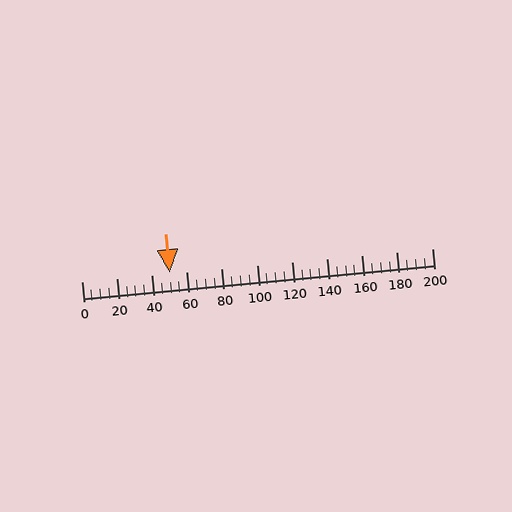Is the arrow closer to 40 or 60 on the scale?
The arrow is closer to 60.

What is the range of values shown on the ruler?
The ruler shows values from 0 to 200.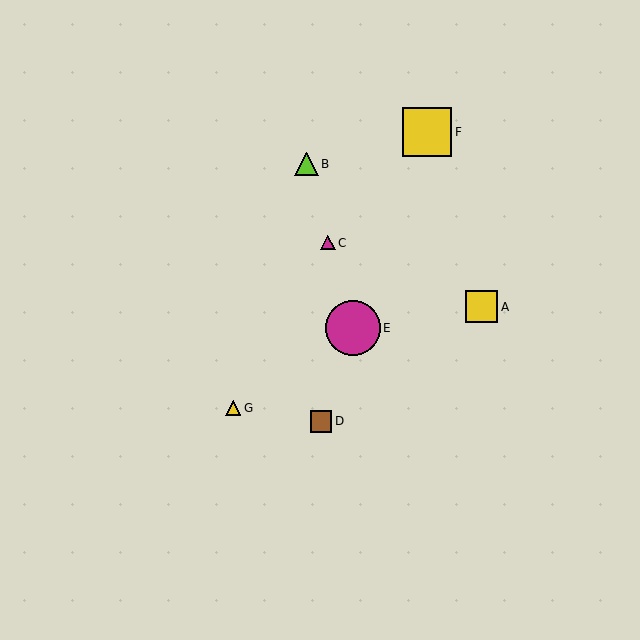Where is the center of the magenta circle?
The center of the magenta circle is at (353, 328).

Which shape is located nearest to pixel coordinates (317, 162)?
The lime triangle (labeled B) at (307, 164) is nearest to that location.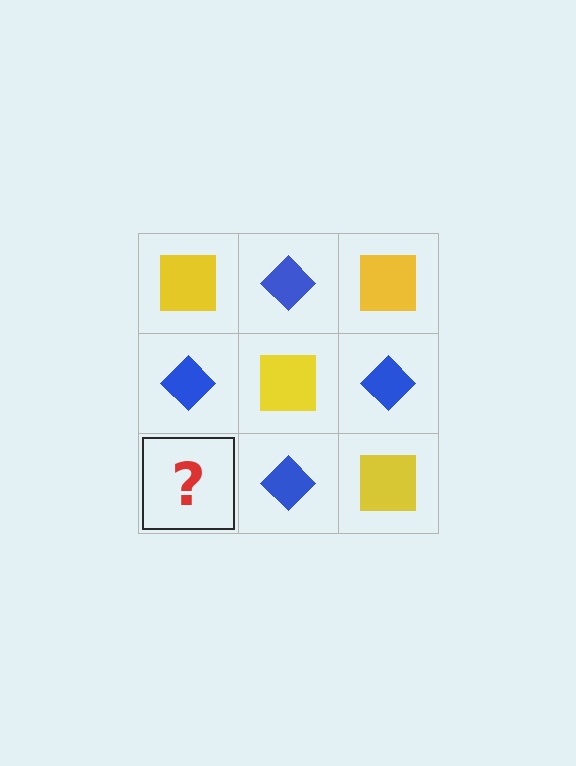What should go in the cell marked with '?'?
The missing cell should contain a yellow square.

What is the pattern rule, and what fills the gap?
The rule is that it alternates yellow square and blue diamond in a checkerboard pattern. The gap should be filled with a yellow square.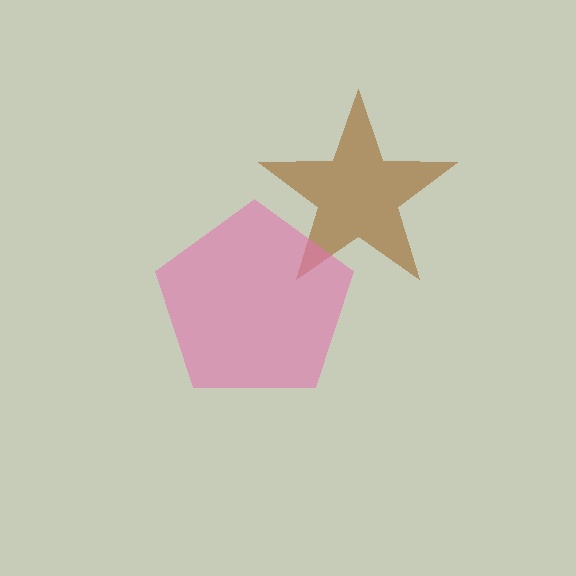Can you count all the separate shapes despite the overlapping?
Yes, there are 2 separate shapes.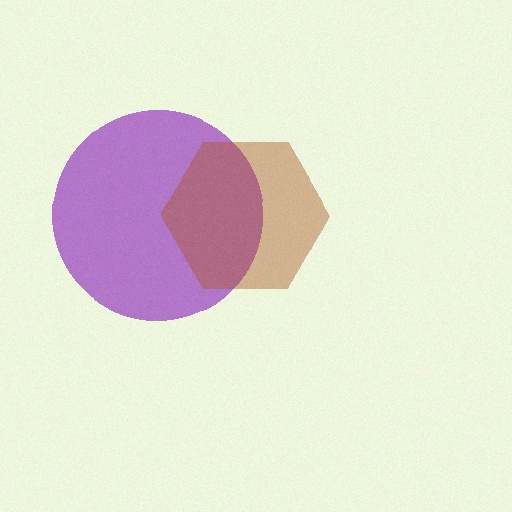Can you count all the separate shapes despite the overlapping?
Yes, there are 2 separate shapes.